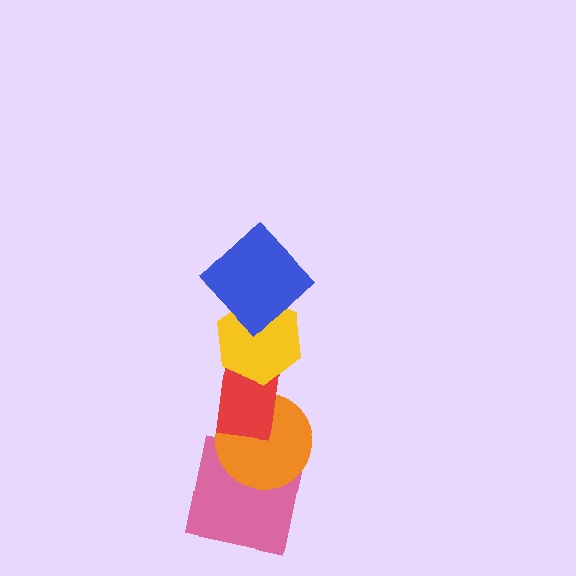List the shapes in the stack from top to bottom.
From top to bottom: the blue diamond, the yellow hexagon, the red rectangle, the orange circle, the pink square.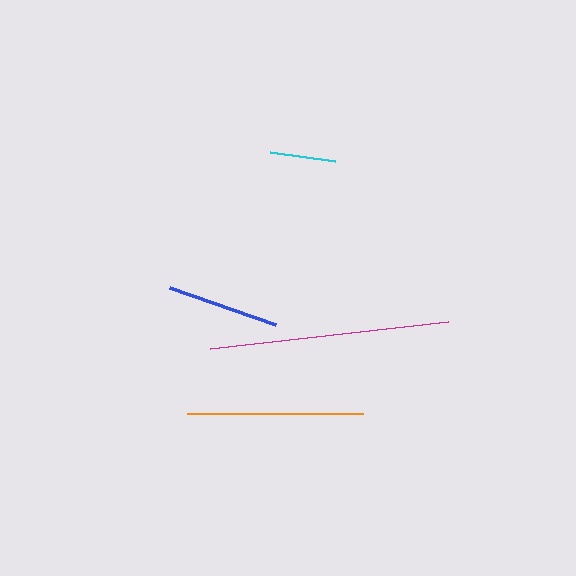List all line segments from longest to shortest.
From longest to shortest: magenta, orange, blue, cyan.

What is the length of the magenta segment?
The magenta segment is approximately 239 pixels long.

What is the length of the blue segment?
The blue segment is approximately 112 pixels long.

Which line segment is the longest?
The magenta line is the longest at approximately 239 pixels.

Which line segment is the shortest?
The cyan line is the shortest at approximately 65 pixels.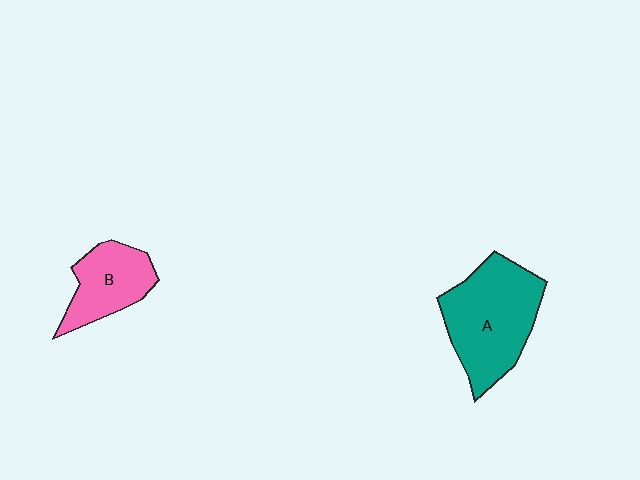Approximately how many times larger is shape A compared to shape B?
Approximately 1.7 times.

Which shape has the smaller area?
Shape B (pink).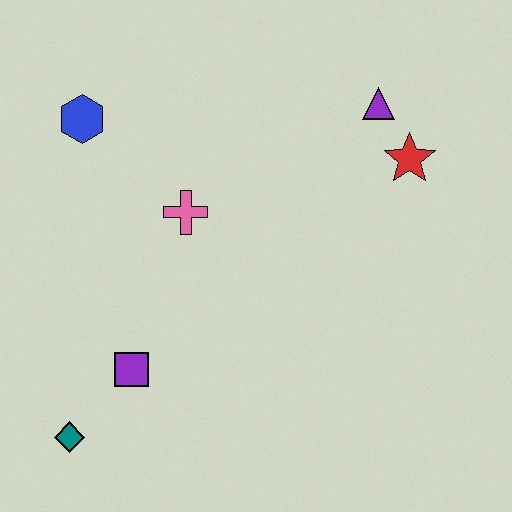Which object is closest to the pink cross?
The blue hexagon is closest to the pink cross.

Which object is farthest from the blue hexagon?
The red star is farthest from the blue hexagon.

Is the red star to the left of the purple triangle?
No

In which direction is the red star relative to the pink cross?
The red star is to the right of the pink cross.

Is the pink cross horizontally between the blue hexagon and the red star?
Yes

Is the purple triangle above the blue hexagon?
Yes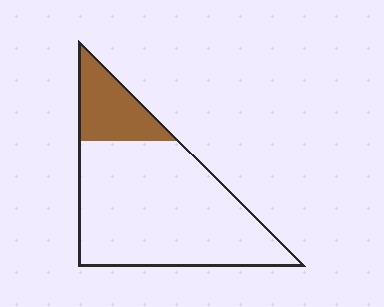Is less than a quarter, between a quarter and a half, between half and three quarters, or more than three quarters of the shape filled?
Less than a quarter.